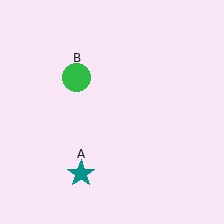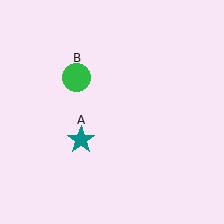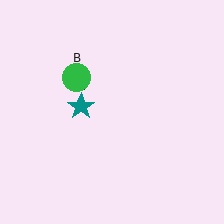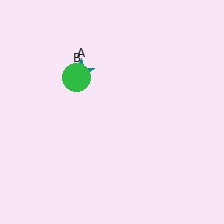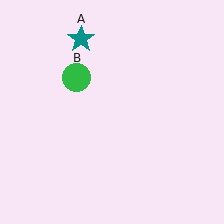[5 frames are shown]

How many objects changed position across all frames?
1 object changed position: teal star (object A).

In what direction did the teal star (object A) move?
The teal star (object A) moved up.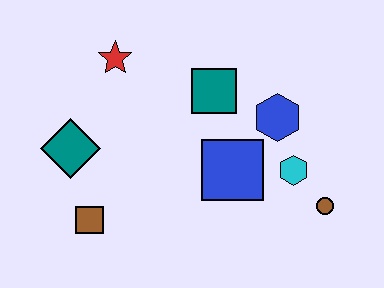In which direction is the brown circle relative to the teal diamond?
The brown circle is to the right of the teal diamond.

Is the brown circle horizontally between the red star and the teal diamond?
No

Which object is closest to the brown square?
The teal diamond is closest to the brown square.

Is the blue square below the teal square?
Yes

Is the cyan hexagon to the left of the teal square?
No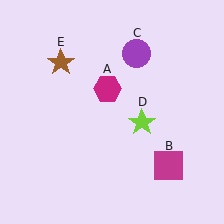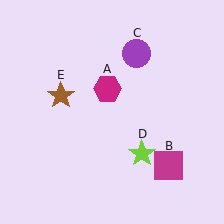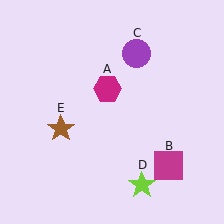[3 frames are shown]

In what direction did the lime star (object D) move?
The lime star (object D) moved down.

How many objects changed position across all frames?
2 objects changed position: lime star (object D), brown star (object E).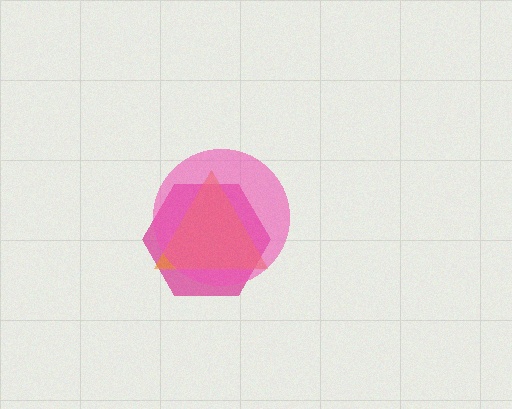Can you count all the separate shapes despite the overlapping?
Yes, there are 3 separate shapes.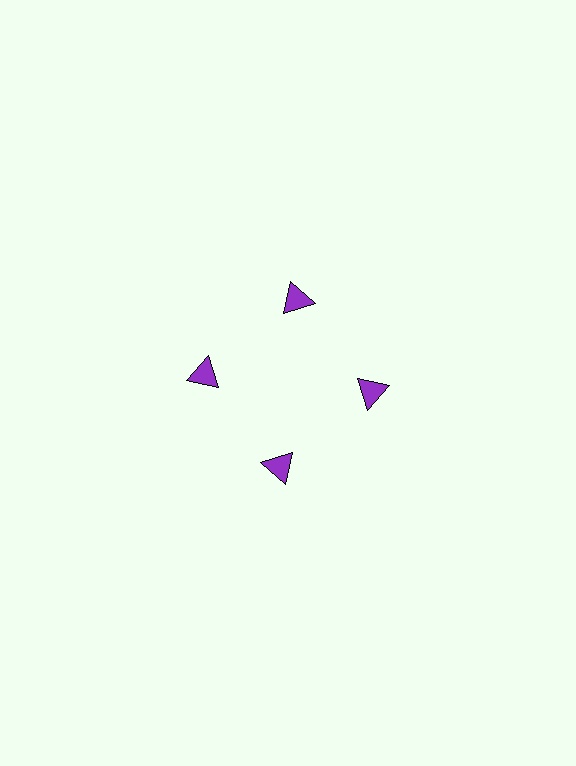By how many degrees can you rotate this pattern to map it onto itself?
The pattern maps onto itself every 90 degrees of rotation.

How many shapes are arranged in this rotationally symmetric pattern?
There are 4 shapes, arranged in 4 groups of 1.